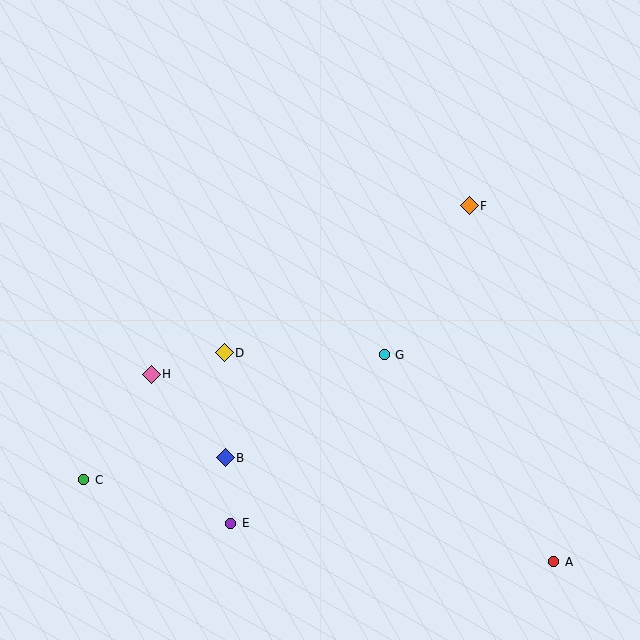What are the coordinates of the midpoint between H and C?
The midpoint between H and C is at (117, 427).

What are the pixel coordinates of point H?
Point H is at (151, 374).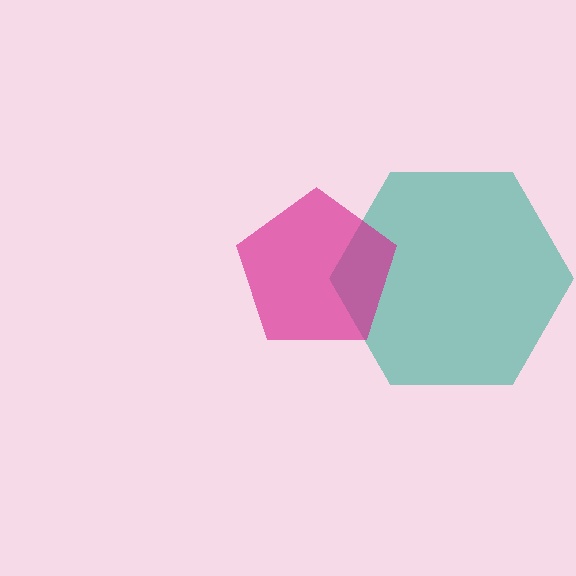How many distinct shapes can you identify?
There are 2 distinct shapes: a teal hexagon, a magenta pentagon.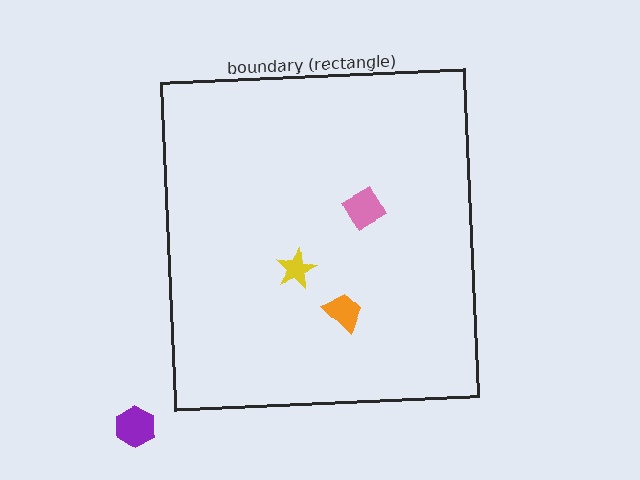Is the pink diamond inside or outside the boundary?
Inside.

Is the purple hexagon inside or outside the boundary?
Outside.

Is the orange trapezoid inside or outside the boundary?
Inside.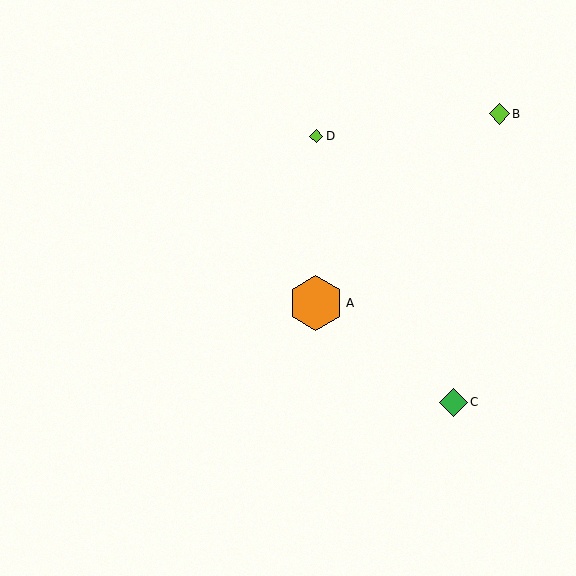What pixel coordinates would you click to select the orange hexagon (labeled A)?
Click at (316, 303) to select the orange hexagon A.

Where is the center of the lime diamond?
The center of the lime diamond is at (499, 114).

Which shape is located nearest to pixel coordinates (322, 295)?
The orange hexagon (labeled A) at (316, 303) is nearest to that location.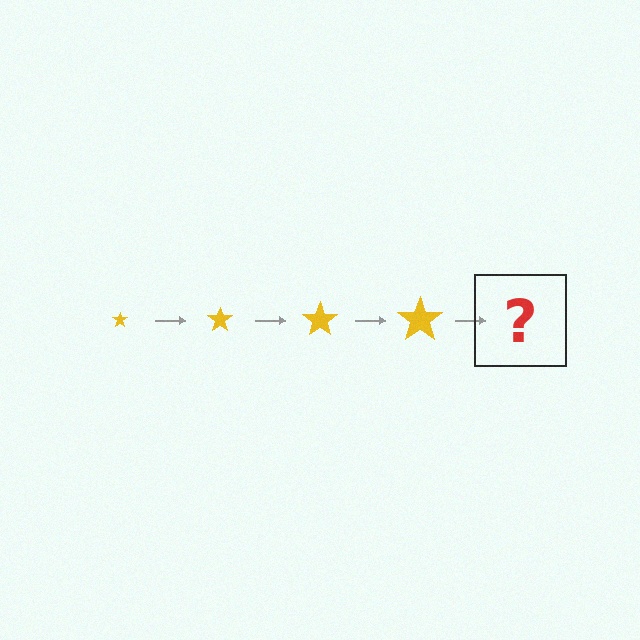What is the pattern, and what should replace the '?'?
The pattern is that the star gets progressively larger each step. The '?' should be a yellow star, larger than the previous one.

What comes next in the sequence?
The next element should be a yellow star, larger than the previous one.